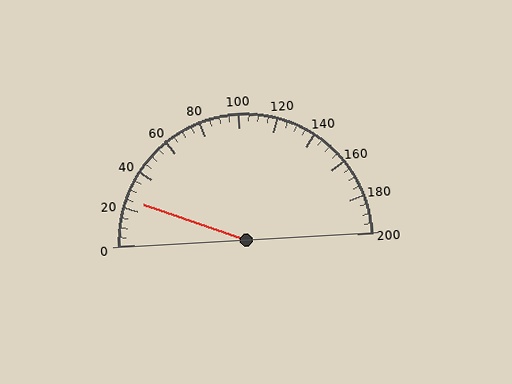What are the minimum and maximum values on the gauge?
The gauge ranges from 0 to 200.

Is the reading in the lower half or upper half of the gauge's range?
The reading is in the lower half of the range (0 to 200).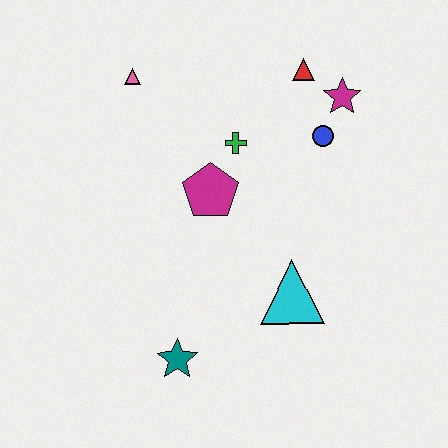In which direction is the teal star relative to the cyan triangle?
The teal star is to the left of the cyan triangle.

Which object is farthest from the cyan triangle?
The pink triangle is farthest from the cyan triangle.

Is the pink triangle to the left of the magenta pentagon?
Yes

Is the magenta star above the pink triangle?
No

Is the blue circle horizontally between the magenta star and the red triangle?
Yes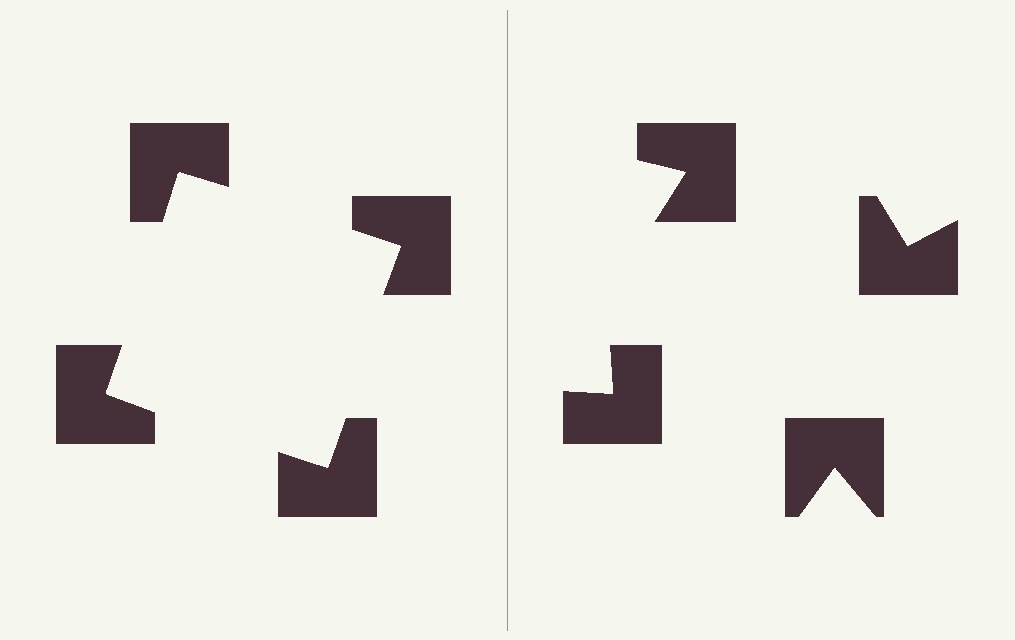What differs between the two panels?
The notched squares are positioned identically on both sides; only the wedge orientations differ. On the left they align to a square; on the right they are misaligned.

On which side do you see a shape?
An illusory square appears on the left side. On the right side the wedge cuts are rotated, so no coherent shape forms.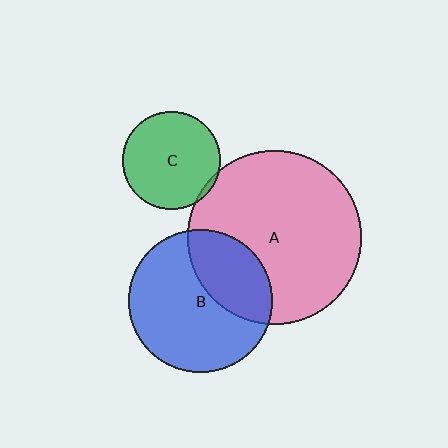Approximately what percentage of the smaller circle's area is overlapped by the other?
Approximately 5%.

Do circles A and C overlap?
Yes.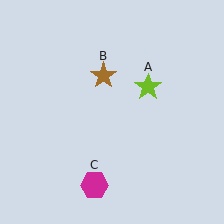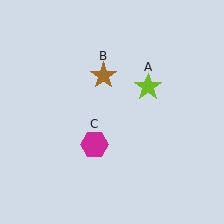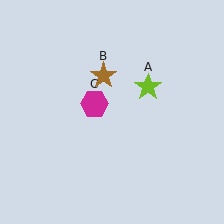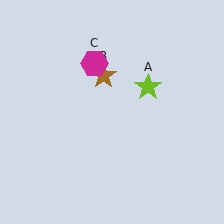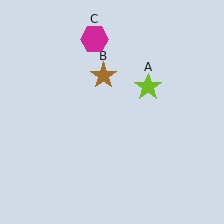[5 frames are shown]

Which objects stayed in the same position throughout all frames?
Lime star (object A) and brown star (object B) remained stationary.